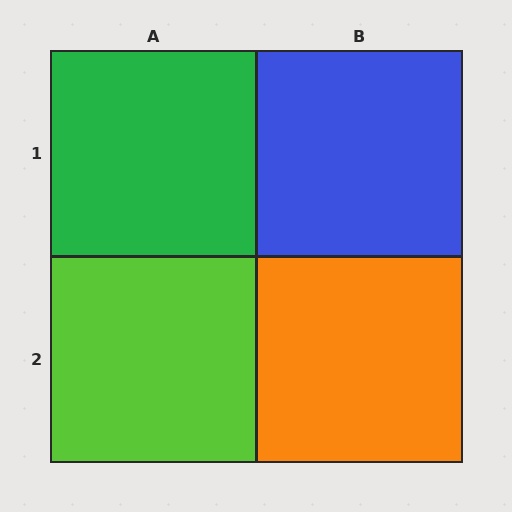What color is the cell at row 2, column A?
Lime.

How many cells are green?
1 cell is green.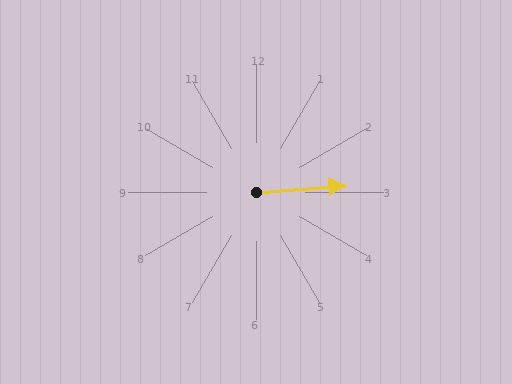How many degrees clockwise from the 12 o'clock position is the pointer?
Approximately 86 degrees.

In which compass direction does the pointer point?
East.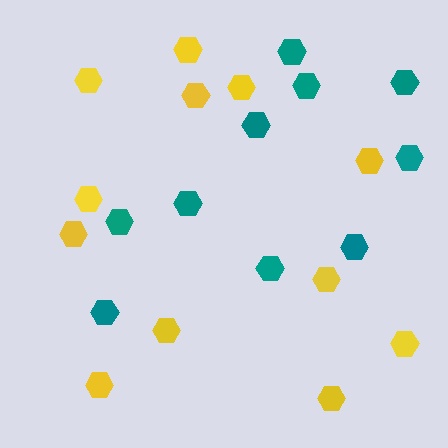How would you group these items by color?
There are 2 groups: one group of teal hexagons (10) and one group of yellow hexagons (12).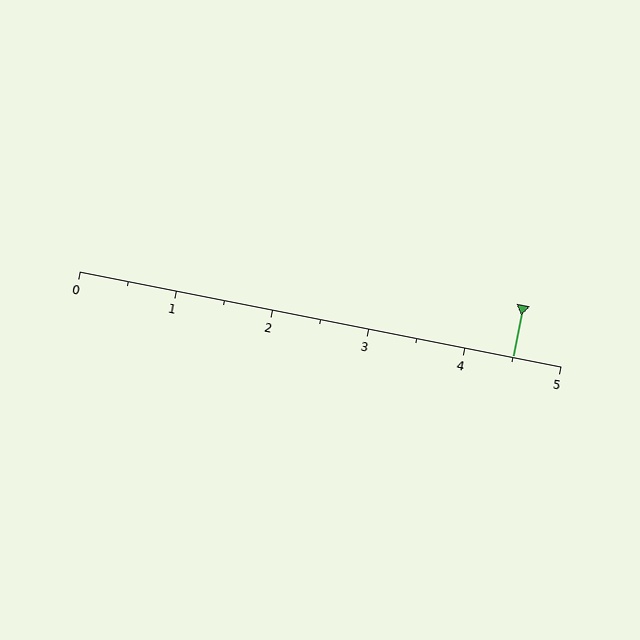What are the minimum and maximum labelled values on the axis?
The axis runs from 0 to 5.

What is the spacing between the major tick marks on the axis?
The major ticks are spaced 1 apart.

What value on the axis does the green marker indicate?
The marker indicates approximately 4.5.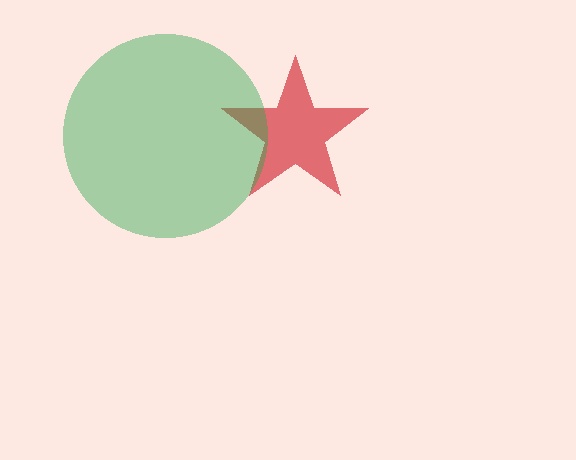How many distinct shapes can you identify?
There are 2 distinct shapes: a red star, a green circle.